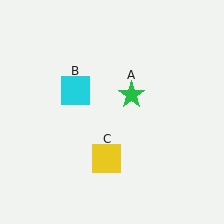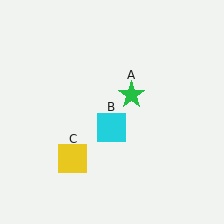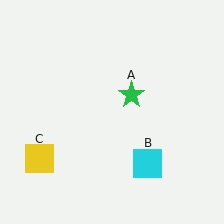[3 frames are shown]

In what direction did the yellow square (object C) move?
The yellow square (object C) moved left.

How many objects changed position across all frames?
2 objects changed position: cyan square (object B), yellow square (object C).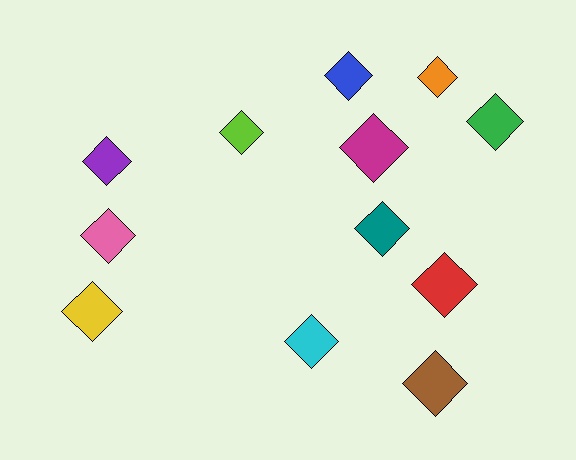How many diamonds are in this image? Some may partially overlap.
There are 12 diamonds.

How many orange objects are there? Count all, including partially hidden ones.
There is 1 orange object.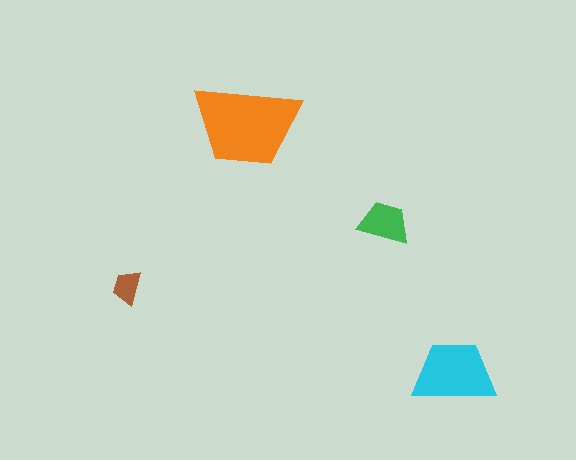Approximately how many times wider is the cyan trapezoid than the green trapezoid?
About 1.5 times wider.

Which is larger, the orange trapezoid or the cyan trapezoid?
The orange one.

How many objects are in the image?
There are 4 objects in the image.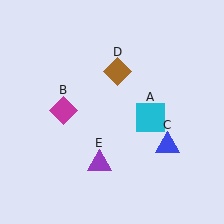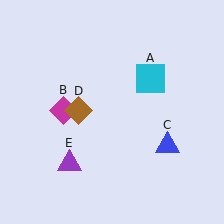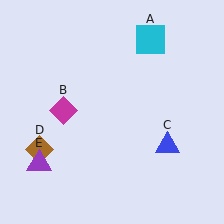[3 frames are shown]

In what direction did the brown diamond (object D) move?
The brown diamond (object D) moved down and to the left.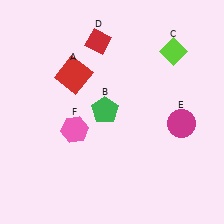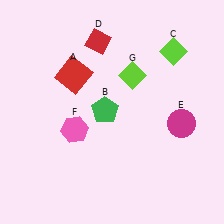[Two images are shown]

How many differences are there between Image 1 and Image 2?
There is 1 difference between the two images.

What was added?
A lime diamond (G) was added in Image 2.